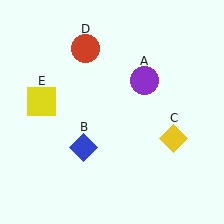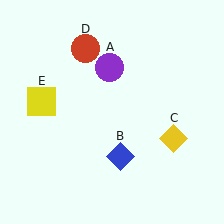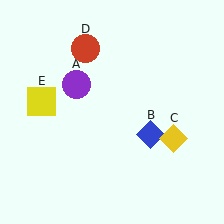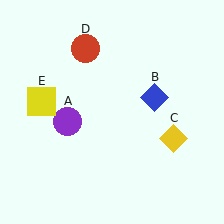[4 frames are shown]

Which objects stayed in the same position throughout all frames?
Yellow diamond (object C) and red circle (object D) and yellow square (object E) remained stationary.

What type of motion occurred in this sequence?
The purple circle (object A), blue diamond (object B) rotated counterclockwise around the center of the scene.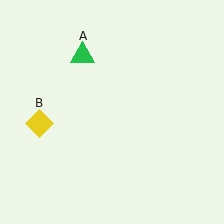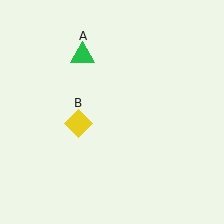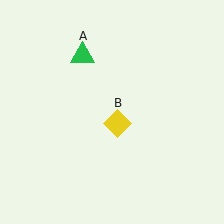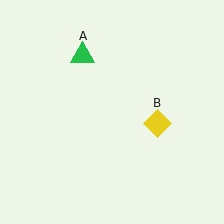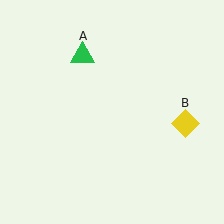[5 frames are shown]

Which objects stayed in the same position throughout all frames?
Green triangle (object A) remained stationary.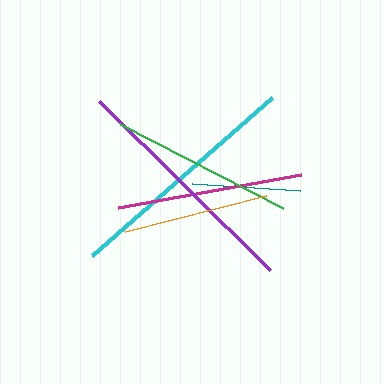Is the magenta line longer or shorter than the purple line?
The purple line is longer than the magenta line.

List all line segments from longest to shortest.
From longest to shortest: purple, cyan, magenta, green, orange, teal.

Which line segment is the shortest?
The teal line is the shortest at approximately 109 pixels.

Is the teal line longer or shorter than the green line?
The green line is longer than the teal line.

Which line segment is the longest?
The purple line is the longest at approximately 240 pixels.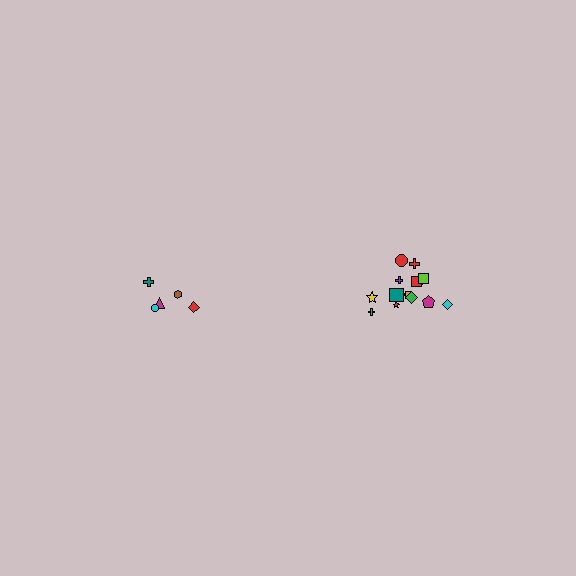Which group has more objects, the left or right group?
The right group.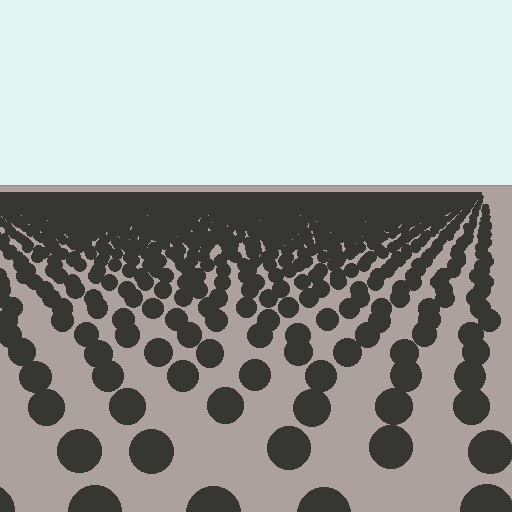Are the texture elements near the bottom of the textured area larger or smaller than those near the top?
Larger. Near the bottom, elements are closer to the viewer and appear at a bigger on-screen size.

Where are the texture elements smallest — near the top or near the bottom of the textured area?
Near the top.